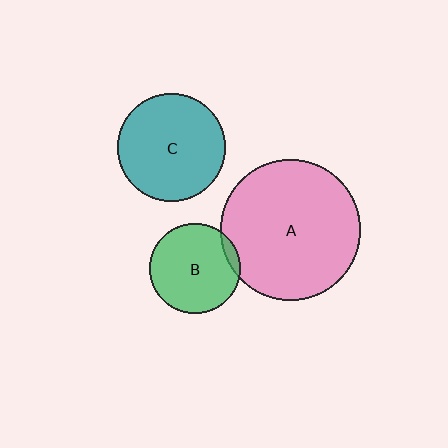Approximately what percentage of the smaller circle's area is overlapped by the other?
Approximately 5%.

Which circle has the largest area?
Circle A (pink).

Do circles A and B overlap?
Yes.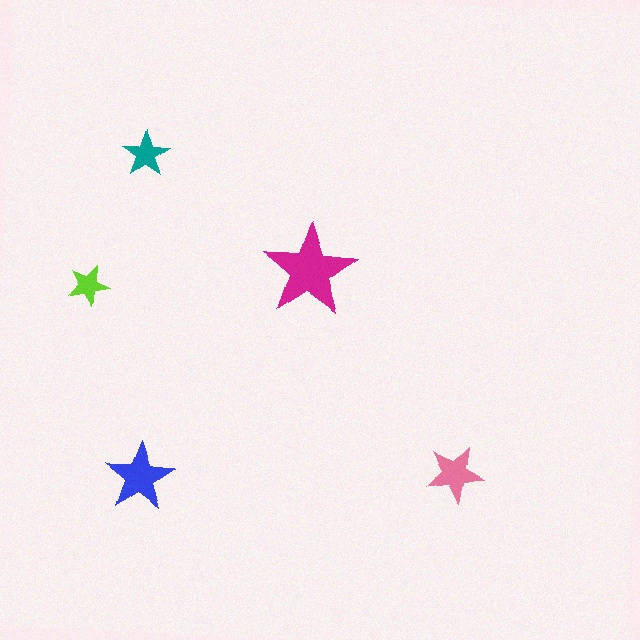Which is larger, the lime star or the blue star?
The blue one.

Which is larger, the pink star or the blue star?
The blue one.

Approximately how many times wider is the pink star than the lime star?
About 1.5 times wider.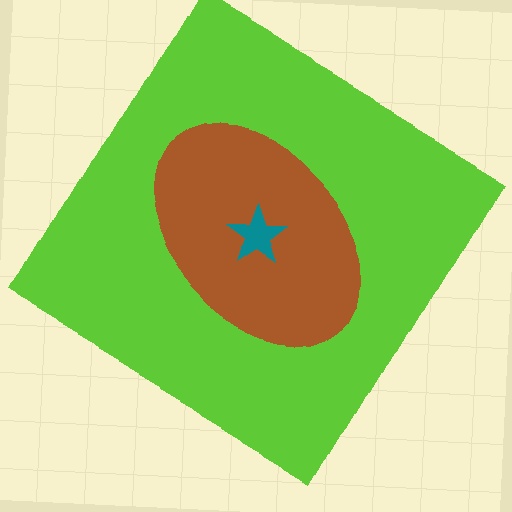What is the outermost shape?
The lime diamond.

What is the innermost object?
The teal star.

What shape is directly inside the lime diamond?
The brown ellipse.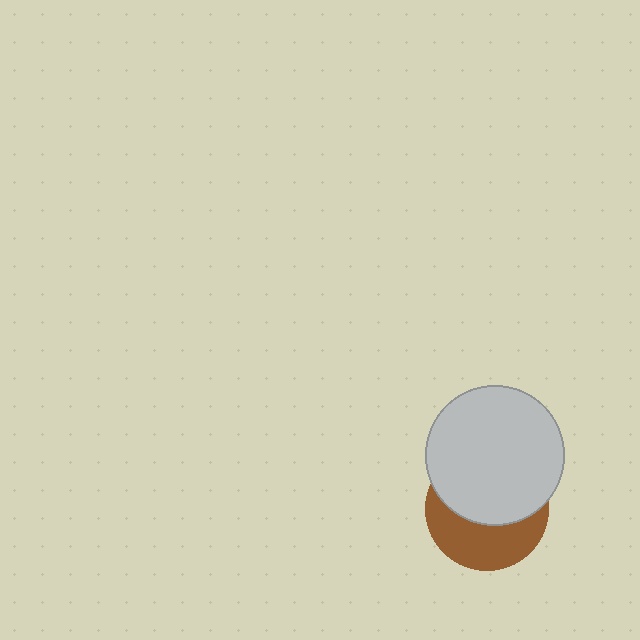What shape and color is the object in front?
The object in front is a light gray circle.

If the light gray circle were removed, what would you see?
You would see the complete brown circle.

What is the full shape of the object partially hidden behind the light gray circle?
The partially hidden object is a brown circle.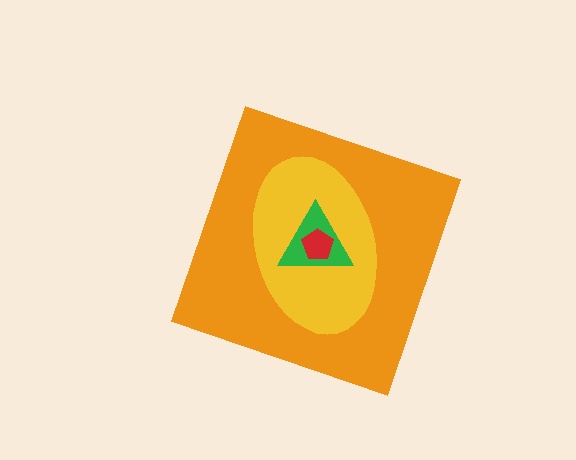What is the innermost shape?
The red pentagon.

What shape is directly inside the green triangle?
The red pentagon.